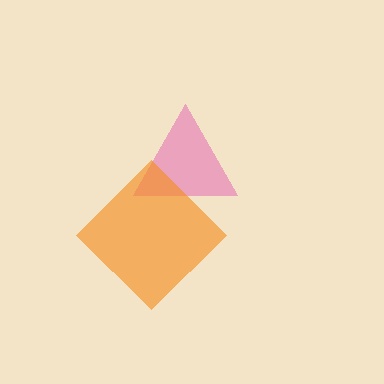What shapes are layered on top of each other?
The layered shapes are: a pink triangle, an orange diamond.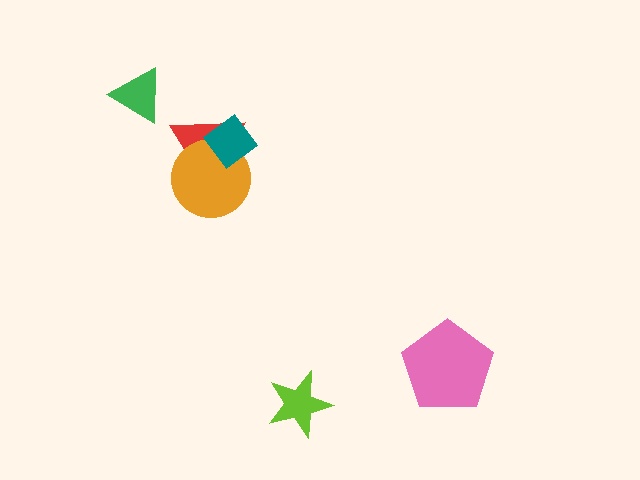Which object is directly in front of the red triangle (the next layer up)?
The orange circle is directly in front of the red triangle.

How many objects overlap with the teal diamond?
2 objects overlap with the teal diamond.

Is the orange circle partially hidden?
Yes, it is partially covered by another shape.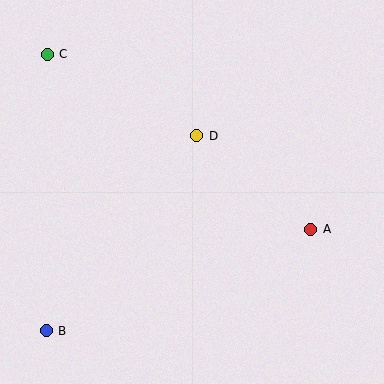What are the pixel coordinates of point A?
Point A is at (310, 229).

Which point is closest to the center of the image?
Point D at (197, 136) is closest to the center.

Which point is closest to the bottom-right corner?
Point A is closest to the bottom-right corner.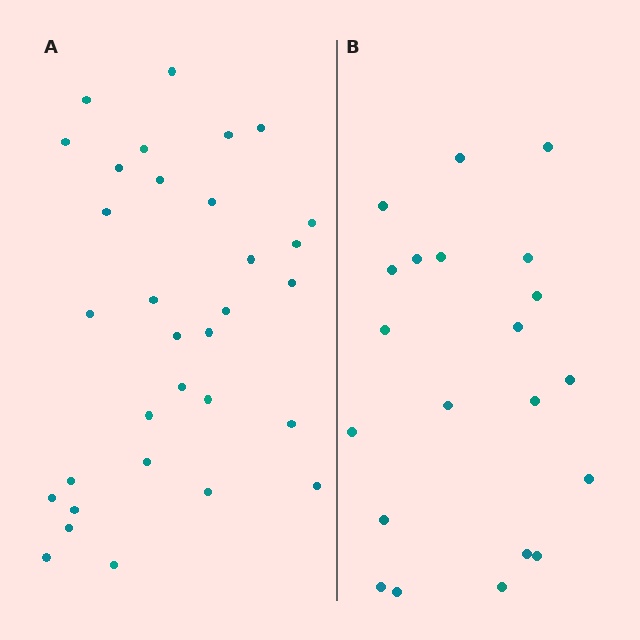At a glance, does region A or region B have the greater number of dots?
Region A (the left region) has more dots.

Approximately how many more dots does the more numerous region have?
Region A has roughly 12 or so more dots than region B.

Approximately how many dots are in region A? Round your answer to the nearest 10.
About 30 dots. (The exact count is 32, which rounds to 30.)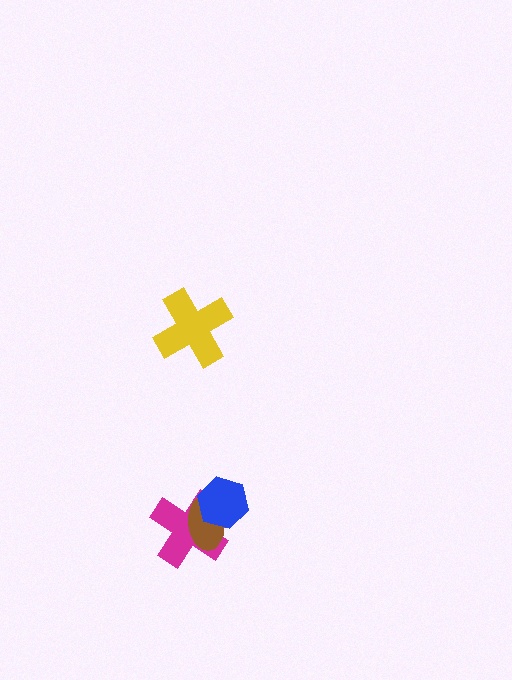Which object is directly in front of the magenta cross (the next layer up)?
The brown ellipse is directly in front of the magenta cross.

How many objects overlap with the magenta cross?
2 objects overlap with the magenta cross.